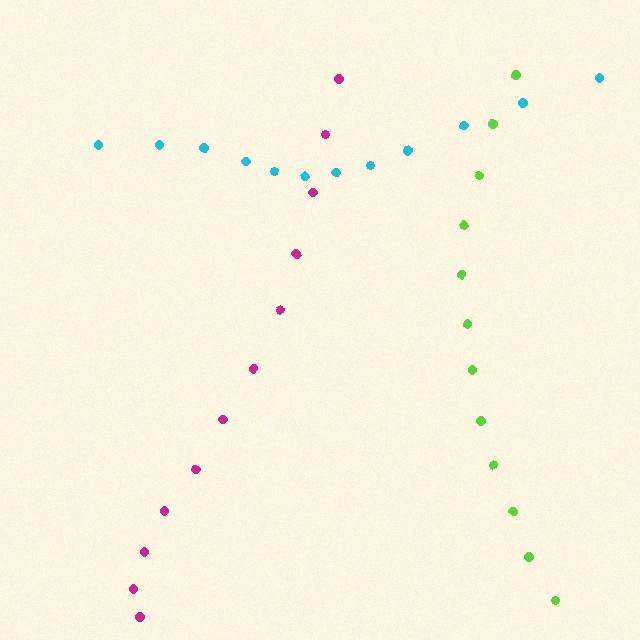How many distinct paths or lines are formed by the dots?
There are 3 distinct paths.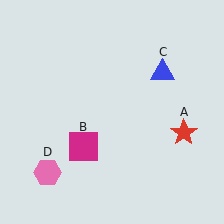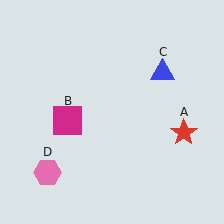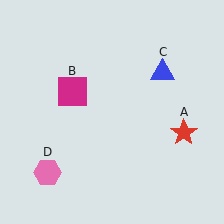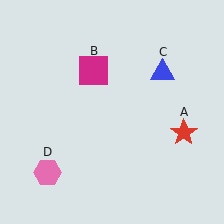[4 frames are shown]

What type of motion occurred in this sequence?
The magenta square (object B) rotated clockwise around the center of the scene.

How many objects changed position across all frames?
1 object changed position: magenta square (object B).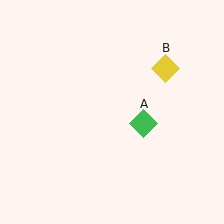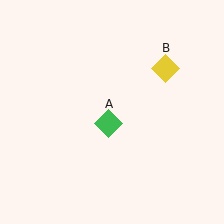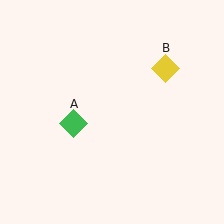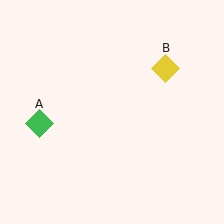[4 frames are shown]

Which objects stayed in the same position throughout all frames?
Yellow diamond (object B) remained stationary.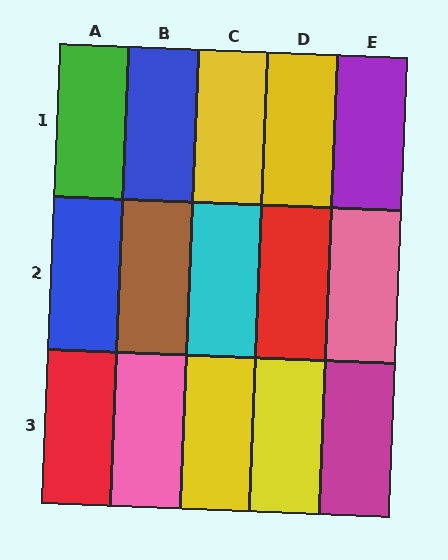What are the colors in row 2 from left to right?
Blue, brown, cyan, red, pink.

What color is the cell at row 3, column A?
Red.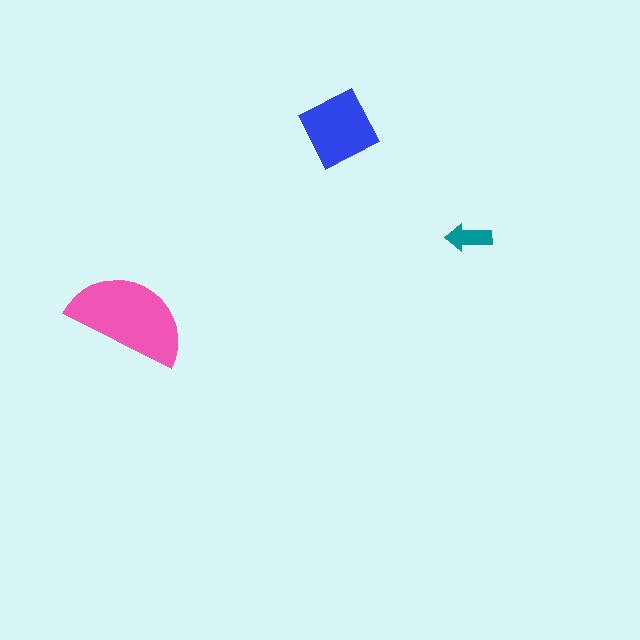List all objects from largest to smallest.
The pink semicircle, the blue diamond, the teal arrow.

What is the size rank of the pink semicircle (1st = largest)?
1st.